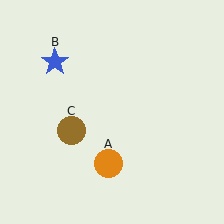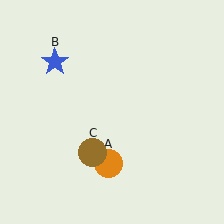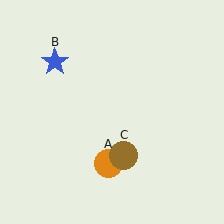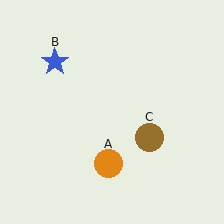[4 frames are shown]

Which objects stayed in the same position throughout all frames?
Orange circle (object A) and blue star (object B) remained stationary.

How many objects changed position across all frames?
1 object changed position: brown circle (object C).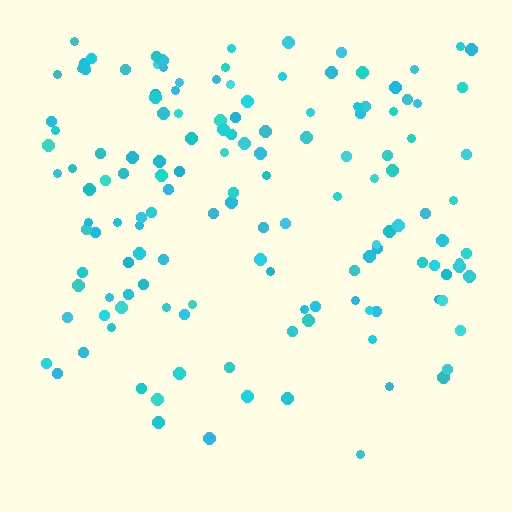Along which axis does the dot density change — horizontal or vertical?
Vertical.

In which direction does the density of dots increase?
From bottom to top, with the top side densest.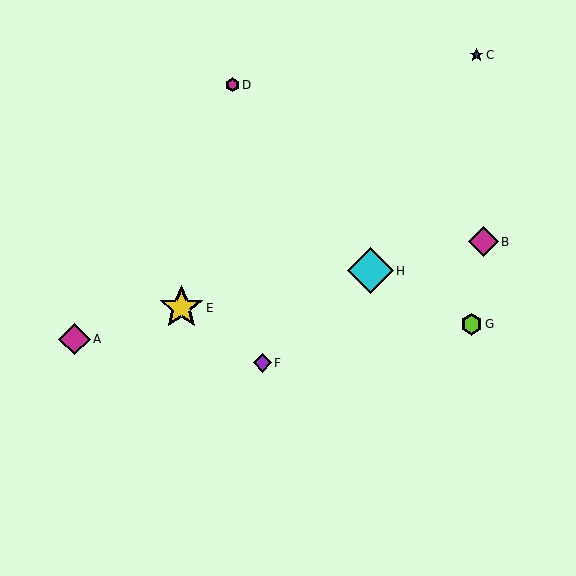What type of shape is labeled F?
Shape F is a purple diamond.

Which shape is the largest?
The cyan diamond (labeled H) is the largest.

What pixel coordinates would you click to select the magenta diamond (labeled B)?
Click at (483, 242) to select the magenta diamond B.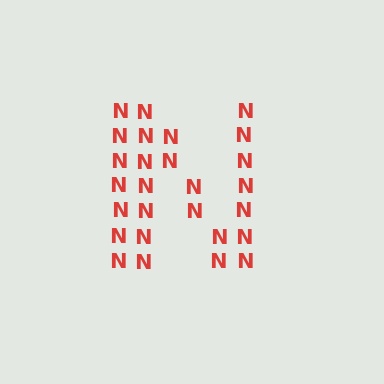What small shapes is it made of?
It is made of small letter N's.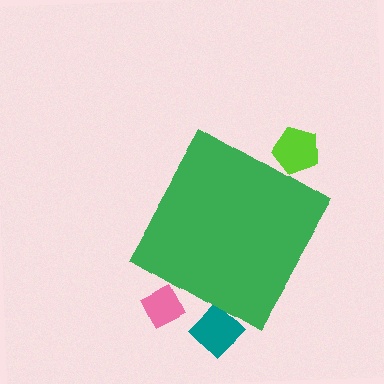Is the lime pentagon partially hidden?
Yes, the lime pentagon is partially hidden behind the green diamond.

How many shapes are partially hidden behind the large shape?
3 shapes are partially hidden.